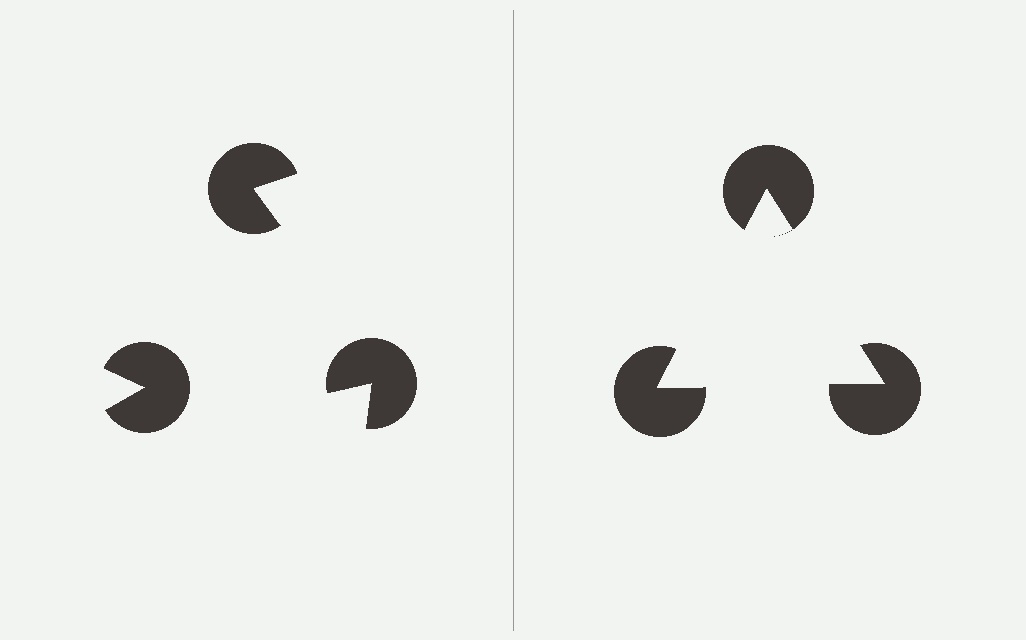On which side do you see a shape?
An illusory triangle appears on the right side. On the left side the wedge cuts are rotated, so no coherent shape forms.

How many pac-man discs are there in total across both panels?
6 — 3 on each side.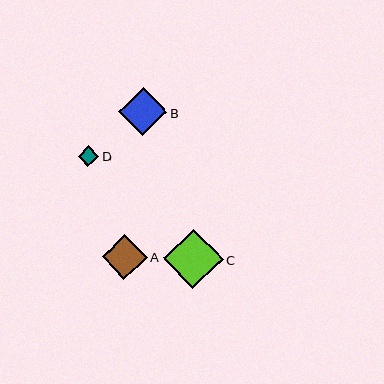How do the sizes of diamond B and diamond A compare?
Diamond B and diamond A are approximately the same size.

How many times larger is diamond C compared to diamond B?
Diamond C is approximately 1.2 times the size of diamond B.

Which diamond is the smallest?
Diamond D is the smallest with a size of approximately 20 pixels.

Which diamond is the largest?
Diamond C is the largest with a size of approximately 60 pixels.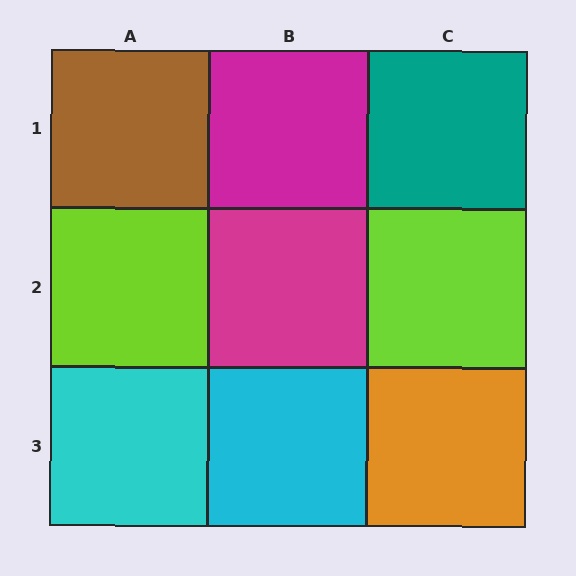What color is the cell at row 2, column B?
Magenta.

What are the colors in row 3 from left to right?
Cyan, cyan, orange.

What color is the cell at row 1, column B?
Magenta.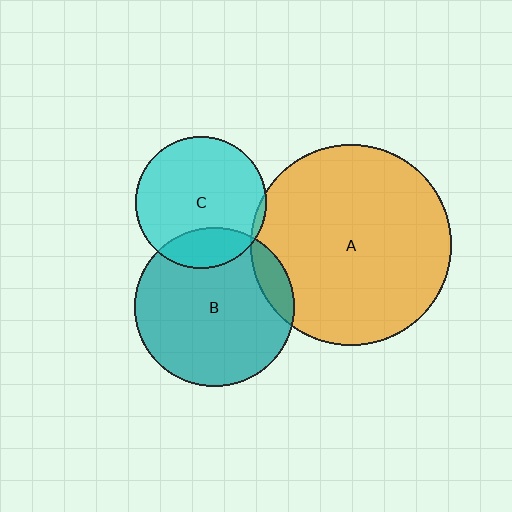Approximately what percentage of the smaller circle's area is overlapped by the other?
Approximately 5%.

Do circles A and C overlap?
Yes.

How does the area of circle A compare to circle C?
Approximately 2.3 times.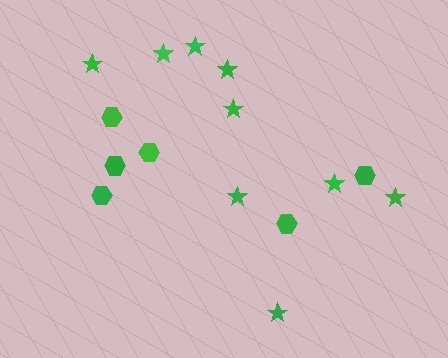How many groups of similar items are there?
There are 2 groups: one group of stars (9) and one group of hexagons (6).